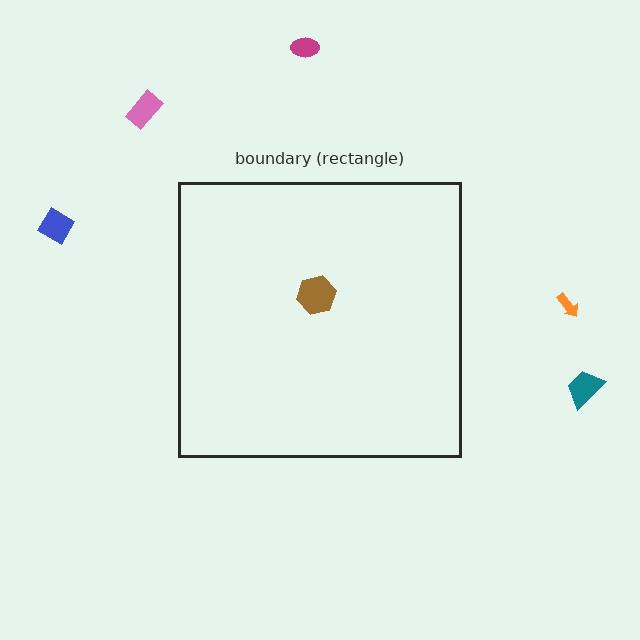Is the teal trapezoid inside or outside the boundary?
Outside.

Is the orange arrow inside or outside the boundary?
Outside.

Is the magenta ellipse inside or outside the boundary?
Outside.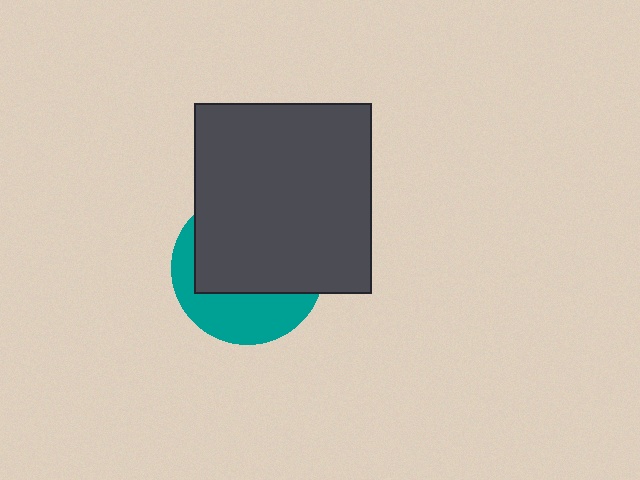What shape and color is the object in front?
The object in front is a dark gray rectangle.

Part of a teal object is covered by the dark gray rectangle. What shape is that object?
It is a circle.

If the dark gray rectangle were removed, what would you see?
You would see the complete teal circle.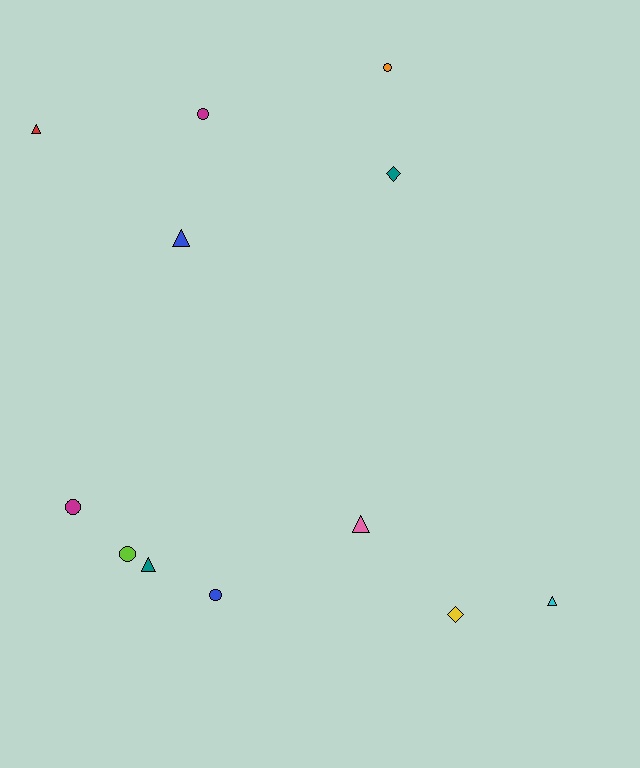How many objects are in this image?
There are 12 objects.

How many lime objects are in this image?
There is 1 lime object.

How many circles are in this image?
There are 5 circles.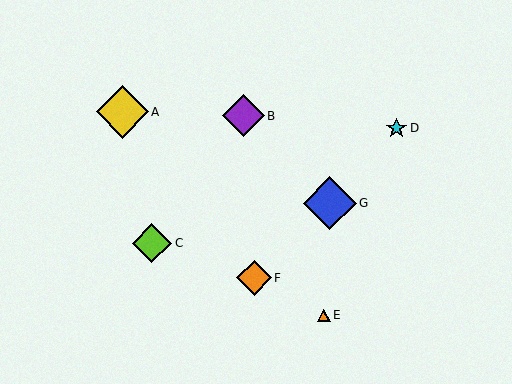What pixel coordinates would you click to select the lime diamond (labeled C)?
Click at (152, 243) to select the lime diamond C.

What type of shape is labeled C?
Shape C is a lime diamond.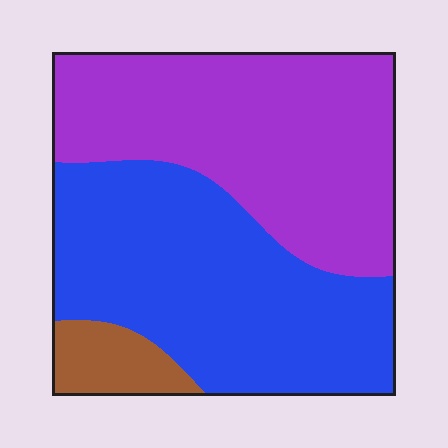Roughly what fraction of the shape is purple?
Purple covers roughly 45% of the shape.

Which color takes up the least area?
Brown, at roughly 5%.